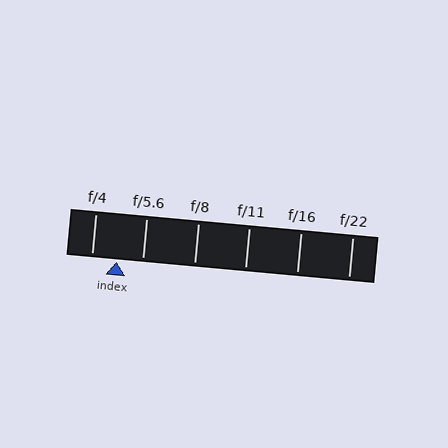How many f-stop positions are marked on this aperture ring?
There are 6 f-stop positions marked.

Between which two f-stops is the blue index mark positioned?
The index mark is between f/4 and f/5.6.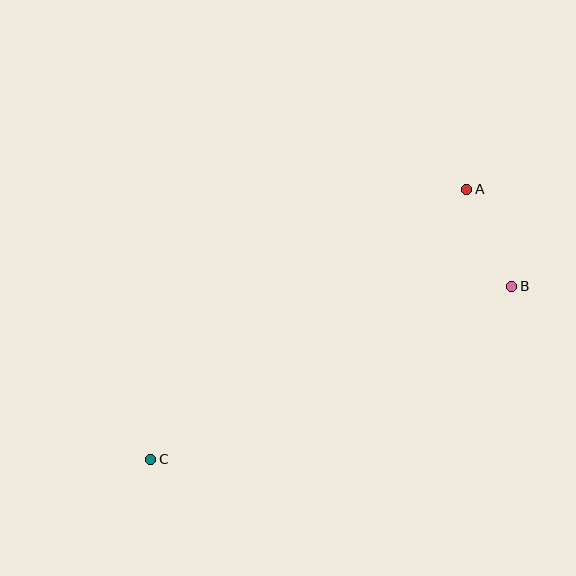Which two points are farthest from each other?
Points A and C are farthest from each other.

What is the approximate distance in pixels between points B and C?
The distance between B and C is approximately 400 pixels.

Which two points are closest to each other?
Points A and B are closest to each other.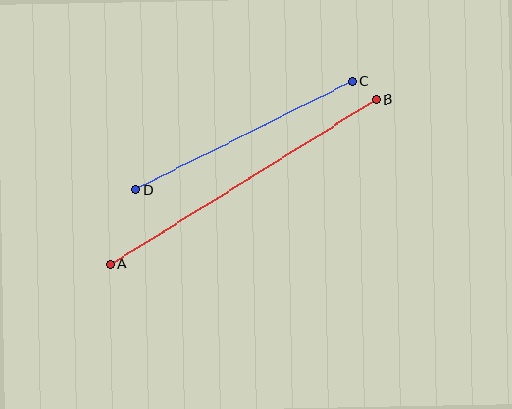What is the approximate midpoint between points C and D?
The midpoint is at approximately (244, 136) pixels.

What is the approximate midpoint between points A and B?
The midpoint is at approximately (243, 182) pixels.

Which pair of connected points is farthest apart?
Points A and B are farthest apart.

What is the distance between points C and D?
The distance is approximately 242 pixels.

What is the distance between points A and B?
The distance is approximately 313 pixels.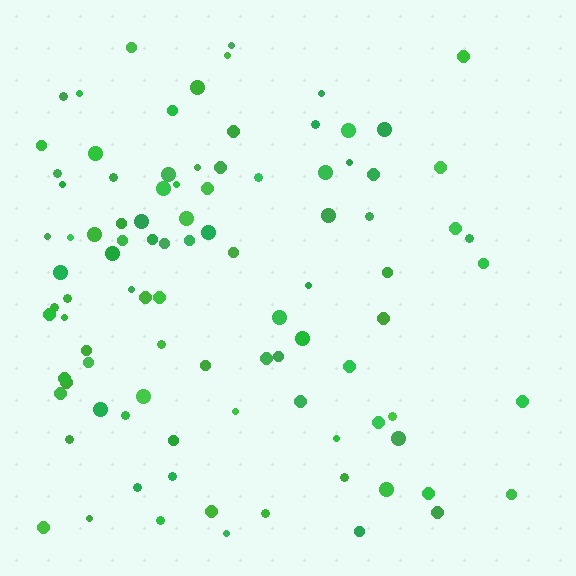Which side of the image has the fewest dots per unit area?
The right.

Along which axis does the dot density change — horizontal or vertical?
Horizontal.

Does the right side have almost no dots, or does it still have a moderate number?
Still a moderate number, just noticeably fewer than the left.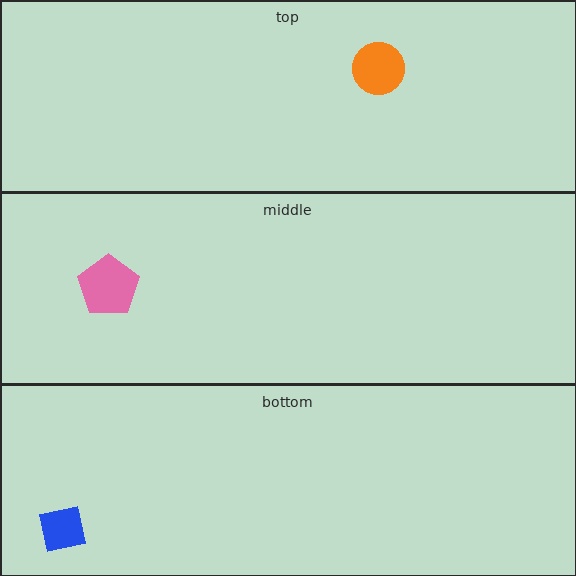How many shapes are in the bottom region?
1.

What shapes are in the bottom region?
The blue square.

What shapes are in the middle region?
The pink pentagon.